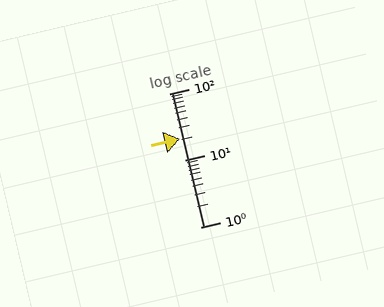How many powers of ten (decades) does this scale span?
The scale spans 2 decades, from 1 to 100.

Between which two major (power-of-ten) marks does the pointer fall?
The pointer is between 10 and 100.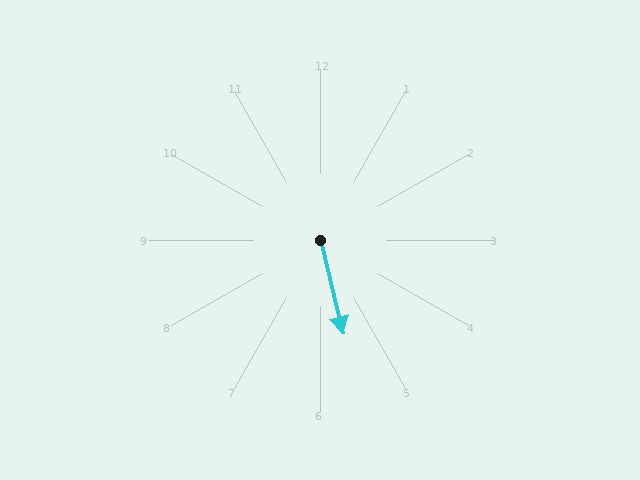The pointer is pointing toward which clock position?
Roughly 6 o'clock.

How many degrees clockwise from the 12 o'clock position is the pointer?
Approximately 166 degrees.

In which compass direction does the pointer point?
South.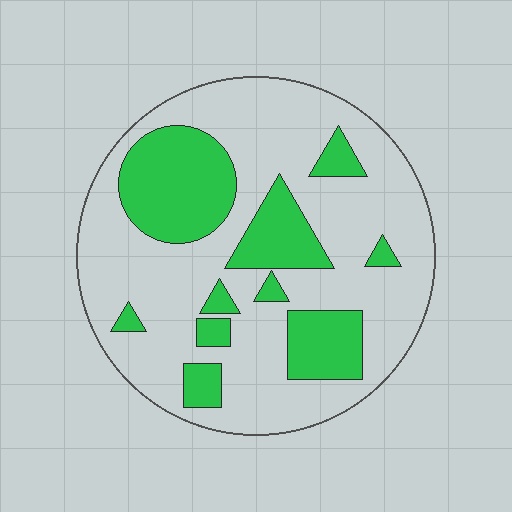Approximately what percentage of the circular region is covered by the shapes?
Approximately 30%.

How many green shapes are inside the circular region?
10.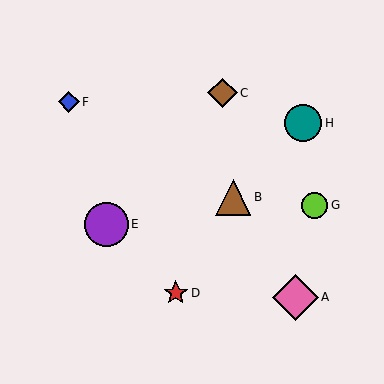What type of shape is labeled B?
Shape B is a brown triangle.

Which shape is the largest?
The pink diamond (labeled A) is the largest.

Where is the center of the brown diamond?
The center of the brown diamond is at (222, 93).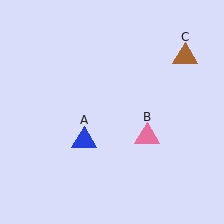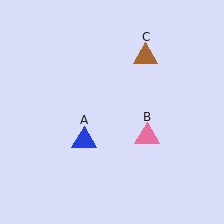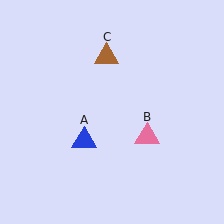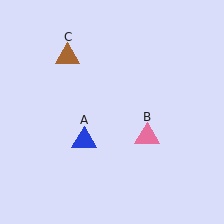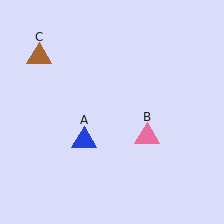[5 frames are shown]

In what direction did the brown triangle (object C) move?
The brown triangle (object C) moved left.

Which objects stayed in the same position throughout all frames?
Blue triangle (object A) and pink triangle (object B) remained stationary.